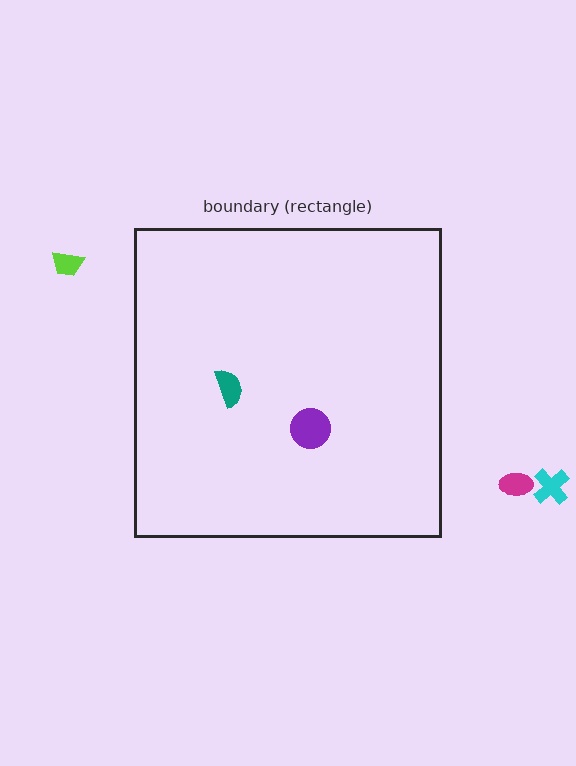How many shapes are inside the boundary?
2 inside, 3 outside.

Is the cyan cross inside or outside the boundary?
Outside.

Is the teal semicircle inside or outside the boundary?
Inside.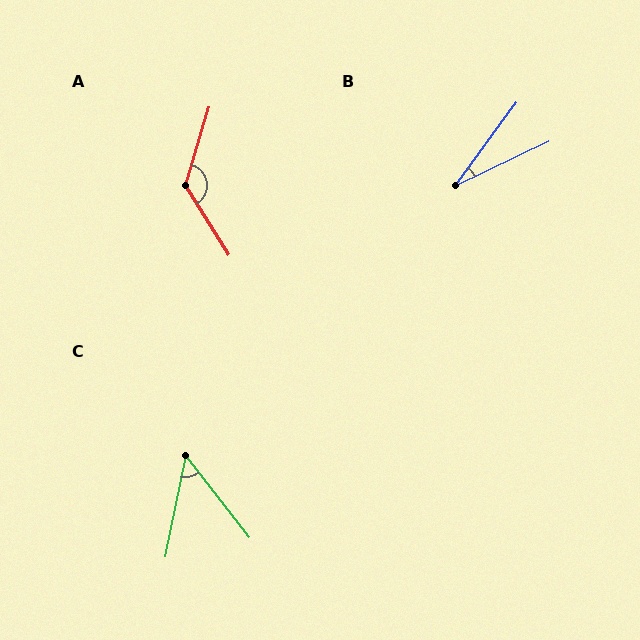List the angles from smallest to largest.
B (29°), C (49°), A (131°).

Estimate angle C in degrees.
Approximately 49 degrees.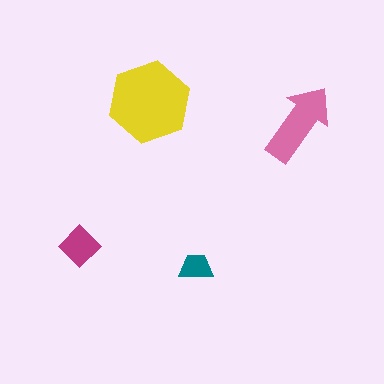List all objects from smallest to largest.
The teal trapezoid, the magenta diamond, the pink arrow, the yellow hexagon.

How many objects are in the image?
There are 4 objects in the image.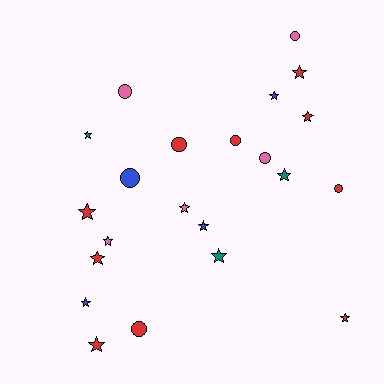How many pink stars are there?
There are 2 pink stars.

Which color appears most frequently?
Red, with 10 objects.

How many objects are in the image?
There are 22 objects.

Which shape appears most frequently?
Star, with 14 objects.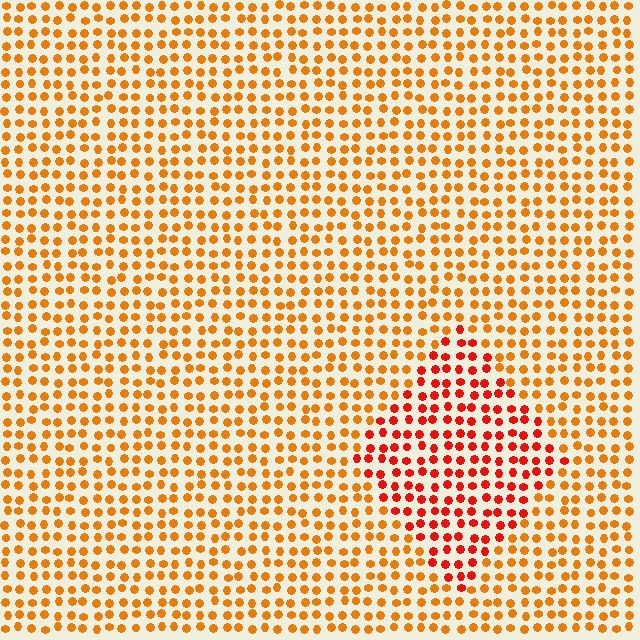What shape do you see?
I see a diamond.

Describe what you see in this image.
The image is filled with small orange elements in a uniform arrangement. A diamond-shaped region is visible where the elements are tinted to a slightly different hue, forming a subtle color boundary.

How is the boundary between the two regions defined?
The boundary is defined purely by a slight shift in hue (about 30 degrees). Spacing, size, and orientation are identical on both sides.